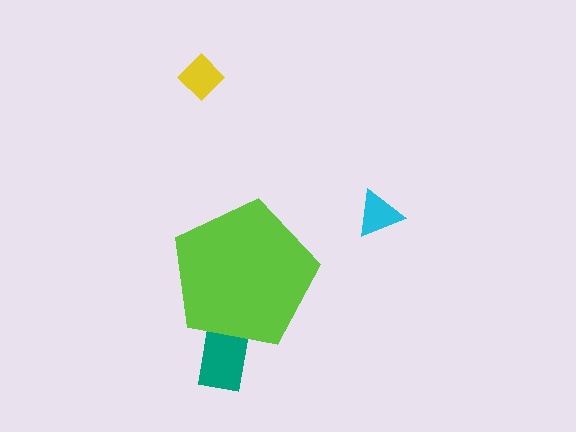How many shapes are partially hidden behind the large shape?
1 shape is partially hidden.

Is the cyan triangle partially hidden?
No, the cyan triangle is fully visible.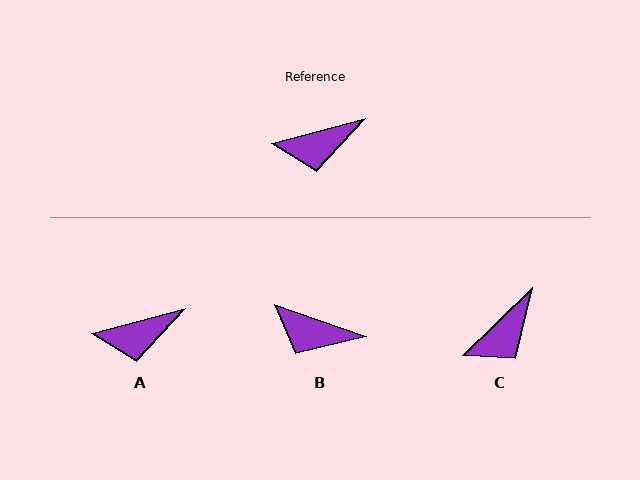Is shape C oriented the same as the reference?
No, it is off by about 29 degrees.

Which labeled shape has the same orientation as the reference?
A.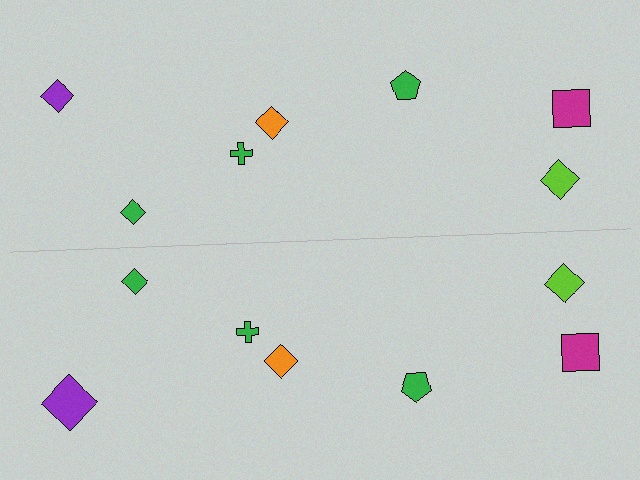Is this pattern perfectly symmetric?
No, the pattern is not perfectly symmetric. The purple diamond on the bottom side has a different size than its mirror counterpart.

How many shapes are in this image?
There are 14 shapes in this image.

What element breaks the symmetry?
The purple diamond on the bottom side has a different size than its mirror counterpart.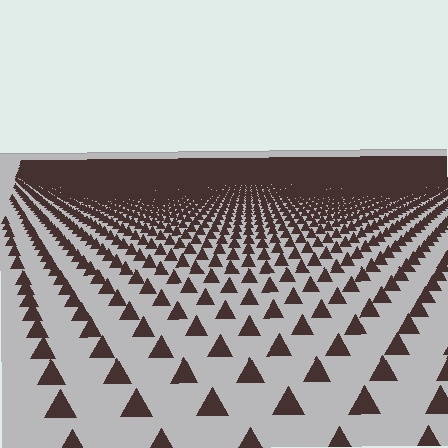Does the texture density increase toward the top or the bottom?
Density increases toward the top.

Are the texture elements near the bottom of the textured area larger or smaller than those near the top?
Larger. Near the bottom, elements are closer to the viewer and appear at a bigger on-screen size.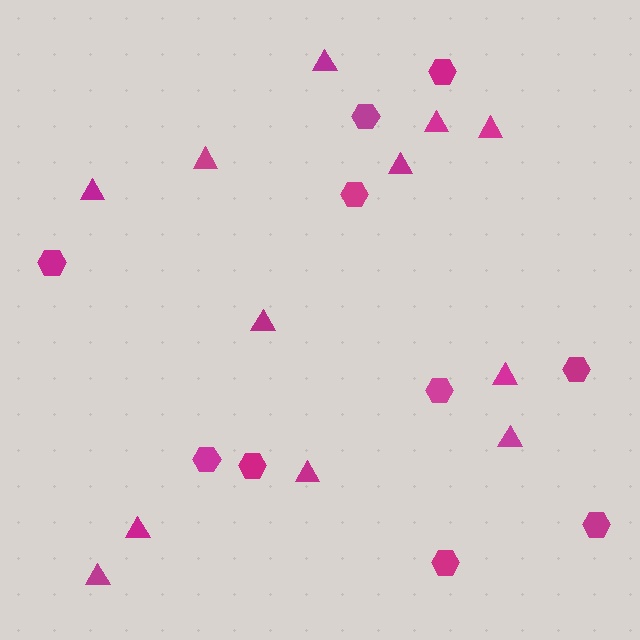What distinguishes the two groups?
There are 2 groups: one group of hexagons (10) and one group of triangles (12).